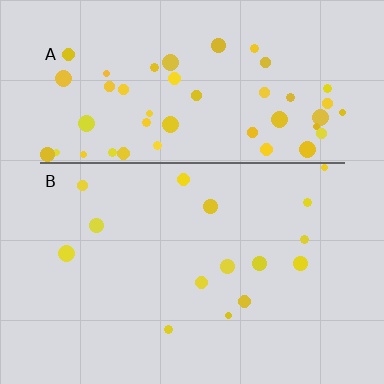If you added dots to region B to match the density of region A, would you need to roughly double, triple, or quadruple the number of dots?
Approximately quadruple.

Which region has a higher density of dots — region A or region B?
A (the top).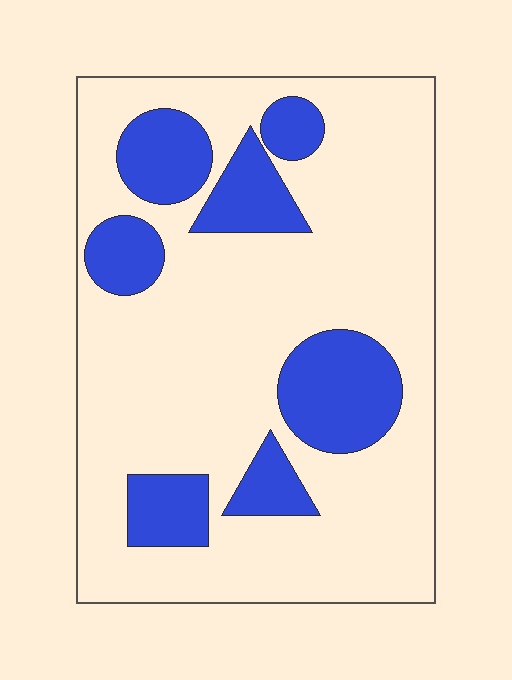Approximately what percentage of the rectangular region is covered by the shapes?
Approximately 25%.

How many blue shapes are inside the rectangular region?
7.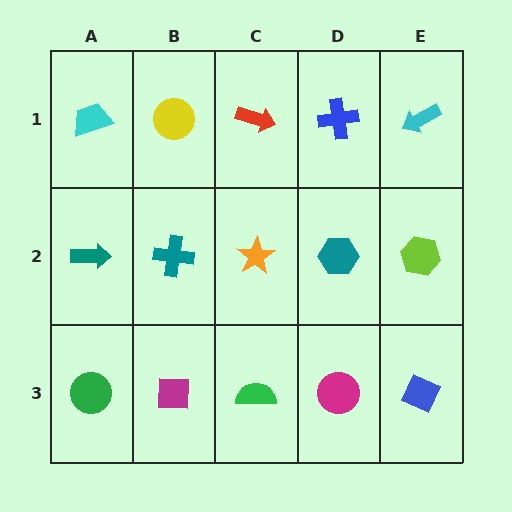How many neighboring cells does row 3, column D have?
3.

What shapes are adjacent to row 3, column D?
A teal hexagon (row 2, column D), a green semicircle (row 3, column C), a blue diamond (row 3, column E).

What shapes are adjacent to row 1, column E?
A lime hexagon (row 2, column E), a blue cross (row 1, column D).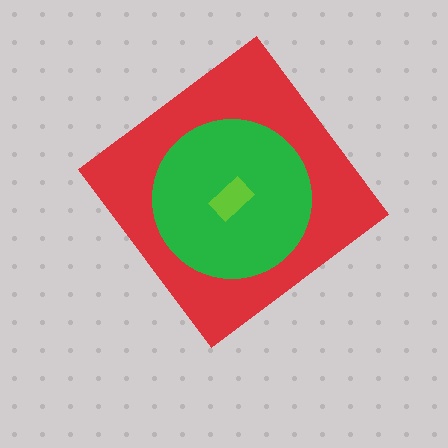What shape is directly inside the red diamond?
The green circle.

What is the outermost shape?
The red diamond.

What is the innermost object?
The lime rectangle.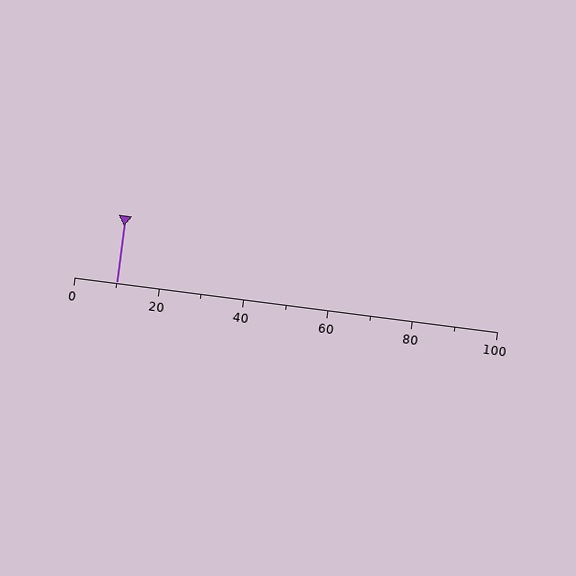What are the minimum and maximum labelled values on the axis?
The axis runs from 0 to 100.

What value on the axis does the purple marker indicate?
The marker indicates approximately 10.